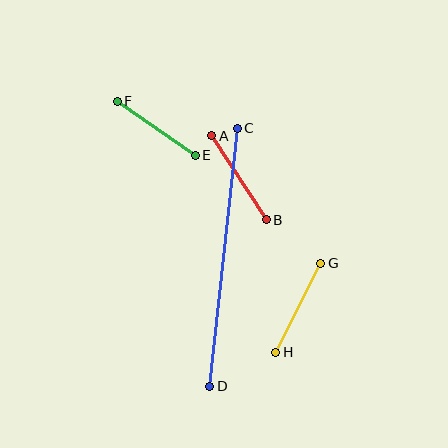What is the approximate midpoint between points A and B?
The midpoint is at approximately (239, 178) pixels.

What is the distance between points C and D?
The distance is approximately 259 pixels.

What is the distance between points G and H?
The distance is approximately 100 pixels.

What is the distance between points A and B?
The distance is approximately 100 pixels.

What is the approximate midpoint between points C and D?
The midpoint is at approximately (224, 257) pixels.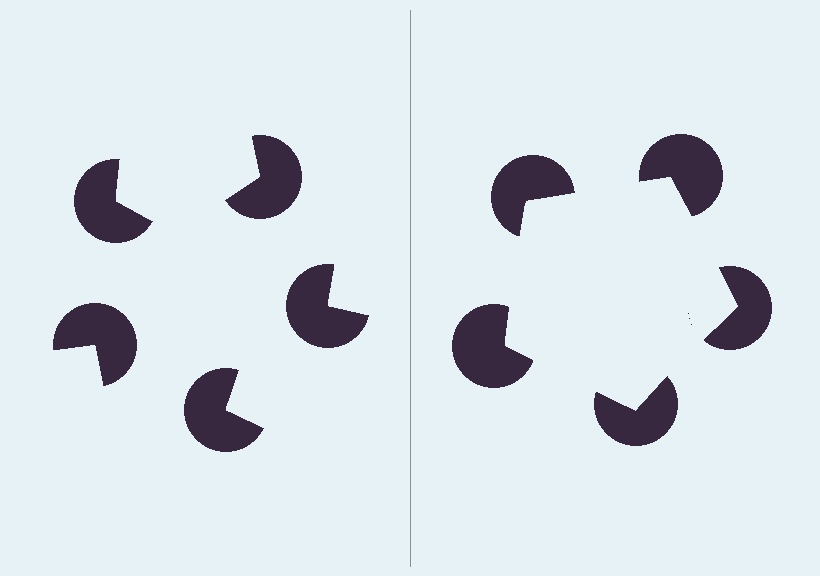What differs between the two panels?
The pac-man discs are positioned identically on both sides; only the wedge orientations differ. On the right they align to a pentagon; on the left they are misaligned.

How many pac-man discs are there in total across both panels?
10 — 5 on each side.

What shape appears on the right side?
An illusory pentagon.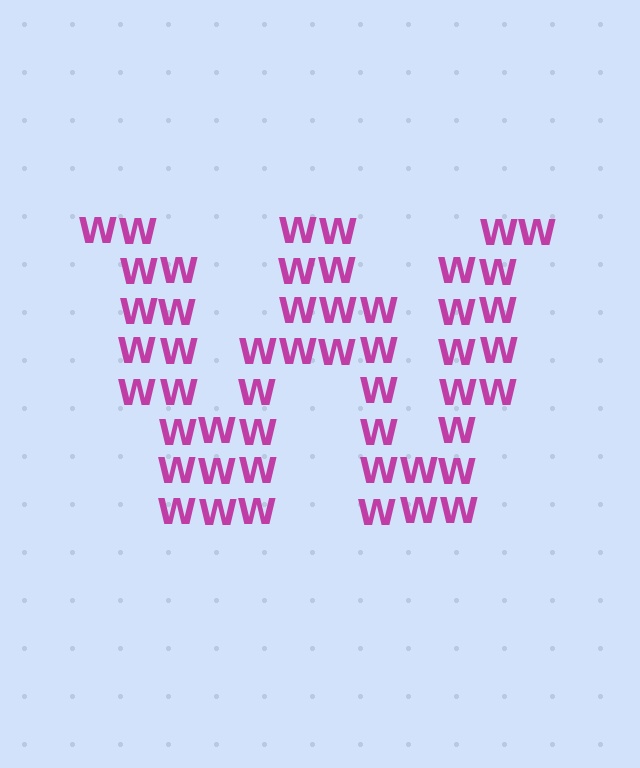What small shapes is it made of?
It is made of small letter W's.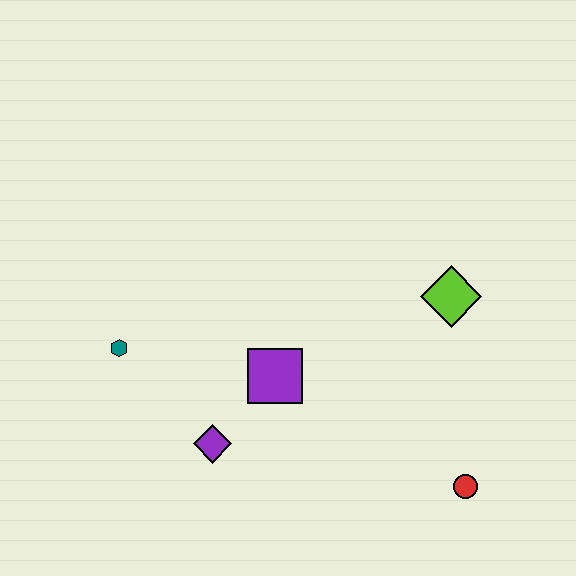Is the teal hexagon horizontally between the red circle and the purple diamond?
No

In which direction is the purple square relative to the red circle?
The purple square is to the left of the red circle.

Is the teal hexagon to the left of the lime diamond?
Yes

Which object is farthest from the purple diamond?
The lime diamond is farthest from the purple diamond.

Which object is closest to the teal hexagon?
The purple diamond is closest to the teal hexagon.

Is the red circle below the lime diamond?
Yes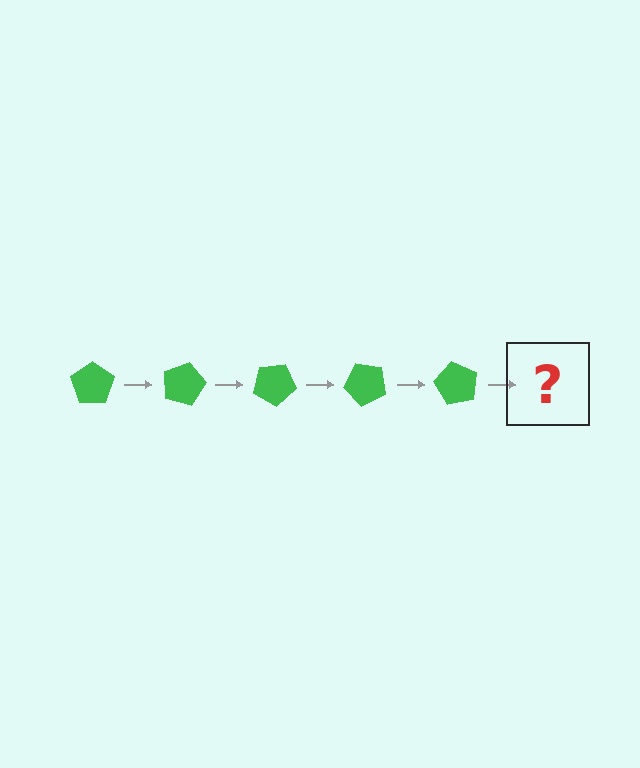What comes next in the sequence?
The next element should be a green pentagon rotated 75 degrees.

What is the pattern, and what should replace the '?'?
The pattern is that the pentagon rotates 15 degrees each step. The '?' should be a green pentagon rotated 75 degrees.